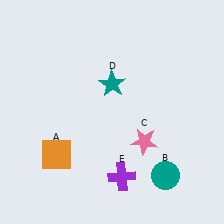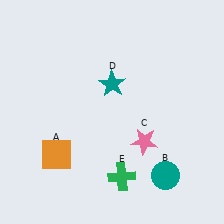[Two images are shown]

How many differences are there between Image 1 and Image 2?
There is 1 difference between the two images.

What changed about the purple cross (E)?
In Image 1, E is purple. In Image 2, it changed to green.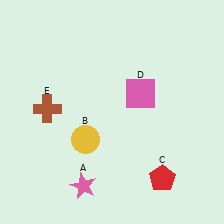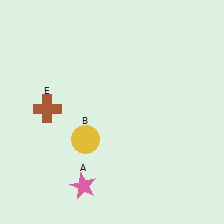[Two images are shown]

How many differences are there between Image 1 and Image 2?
There are 2 differences between the two images.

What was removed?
The pink square (D), the red pentagon (C) were removed in Image 2.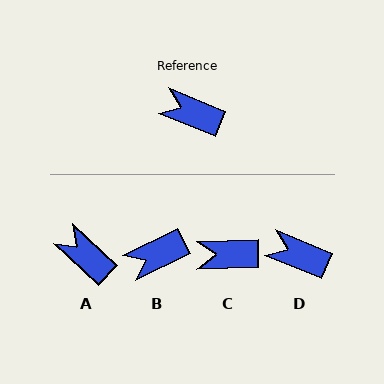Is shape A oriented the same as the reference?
No, it is off by about 21 degrees.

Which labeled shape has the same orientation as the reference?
D.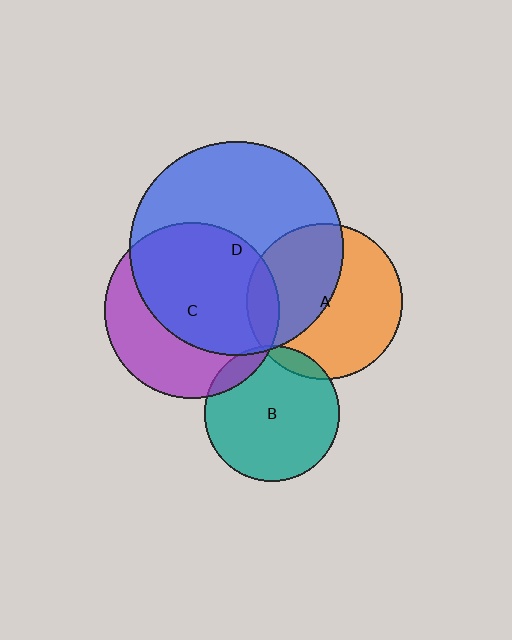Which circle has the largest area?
Circle D (blue).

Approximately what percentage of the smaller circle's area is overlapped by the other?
Approximately 10%.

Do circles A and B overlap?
Yes.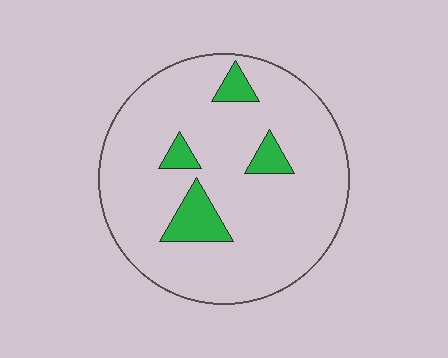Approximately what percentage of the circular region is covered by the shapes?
Approximately 10%.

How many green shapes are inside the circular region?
4.